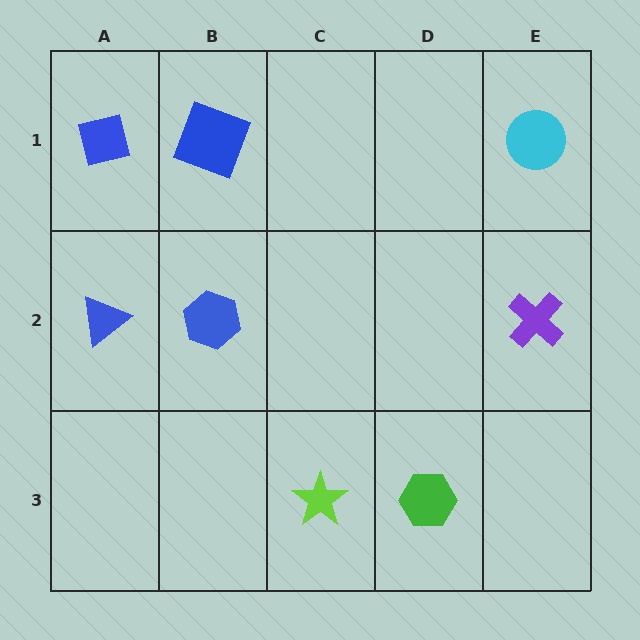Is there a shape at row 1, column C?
No, that cell is empty.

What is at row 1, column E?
A cyan circle.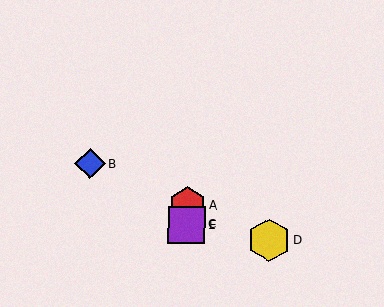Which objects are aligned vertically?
Objects A, C, E are aligned vertically.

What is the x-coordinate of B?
Object B is at x≈90.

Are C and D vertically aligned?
No, C is at x≈187 and D is at x≈269.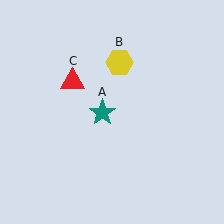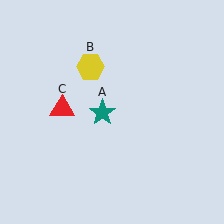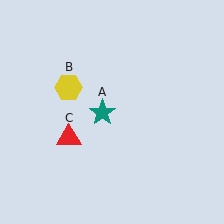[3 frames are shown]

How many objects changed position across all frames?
2 objects changed position: yellow hexagon (object B), red triangle (object C).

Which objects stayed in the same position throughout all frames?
Teal star (object A) remained stationary.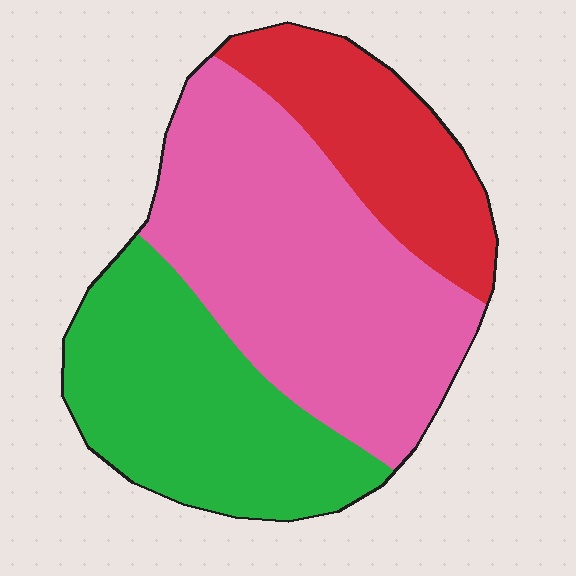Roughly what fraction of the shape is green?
Green covers 32% of the shape.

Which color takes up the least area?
Red, at roughly 20%.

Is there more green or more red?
Green.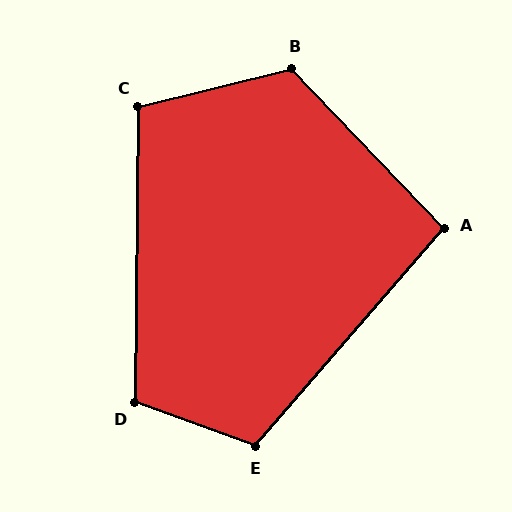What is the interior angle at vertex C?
Approximately 105 degrees (obtuse).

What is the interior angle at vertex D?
Approximately 109 degrees (obtuse).